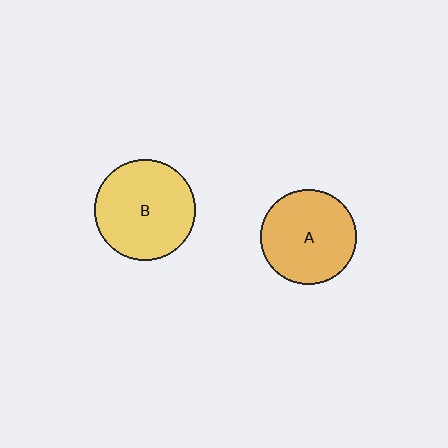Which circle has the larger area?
Circle B (yellow).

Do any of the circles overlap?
No, none of the circles overlap.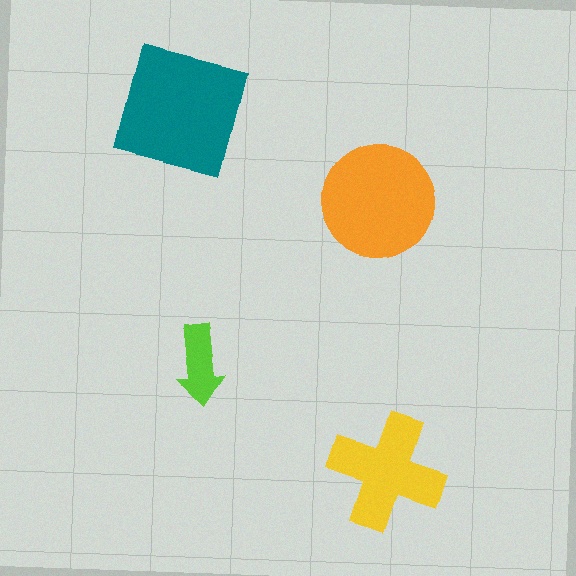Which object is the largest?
The teal square.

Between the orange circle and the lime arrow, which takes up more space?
The orange circle.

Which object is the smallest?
The lime arrow.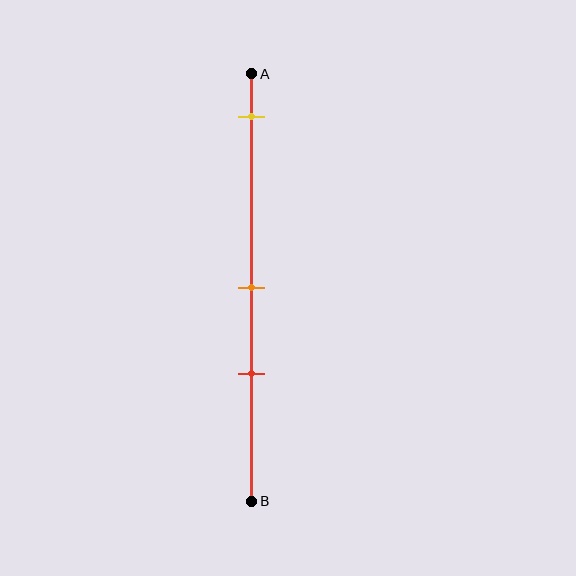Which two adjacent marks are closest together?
The orange and red marks are the closest adjacent pair.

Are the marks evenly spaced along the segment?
No, the marks are not evenly spaced.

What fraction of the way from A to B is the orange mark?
The orange mark is approximately 50% (0.5) of the way from A to B.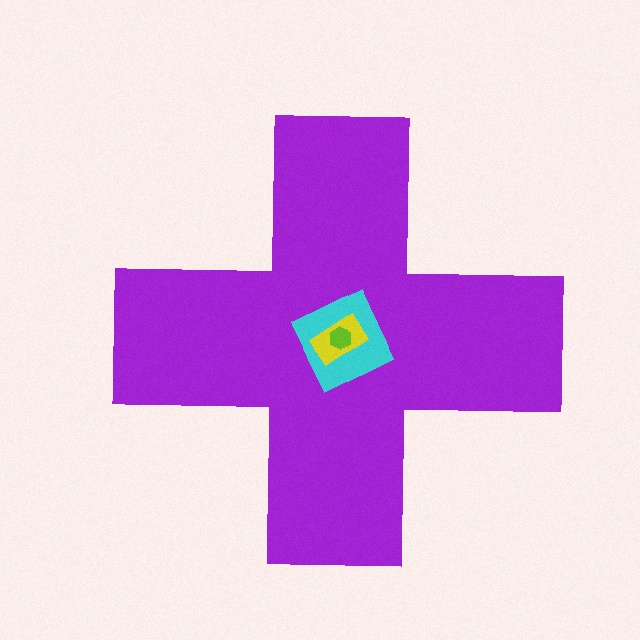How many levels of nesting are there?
4.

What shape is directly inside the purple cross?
The cyan square.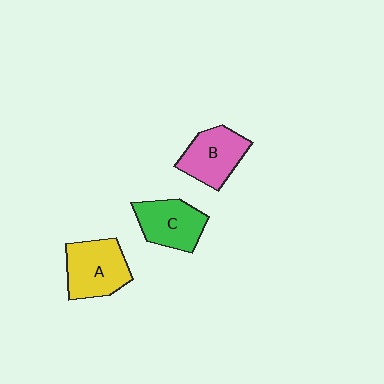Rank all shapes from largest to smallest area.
From largest to smallest: A (yellow), B (pink), C (green).